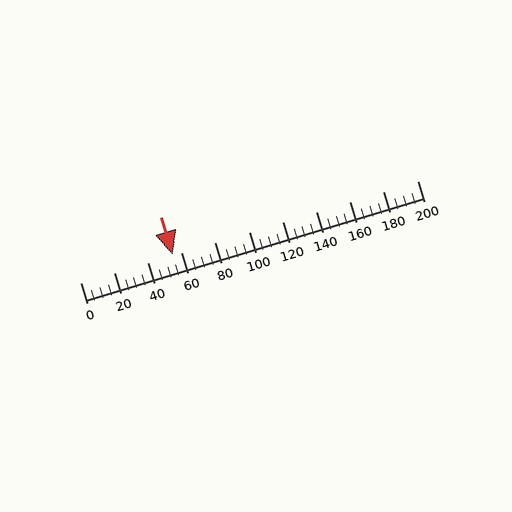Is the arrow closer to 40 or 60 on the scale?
The arrow is closer to 60.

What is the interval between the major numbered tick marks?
The major tick marks are spaced 20 units apart.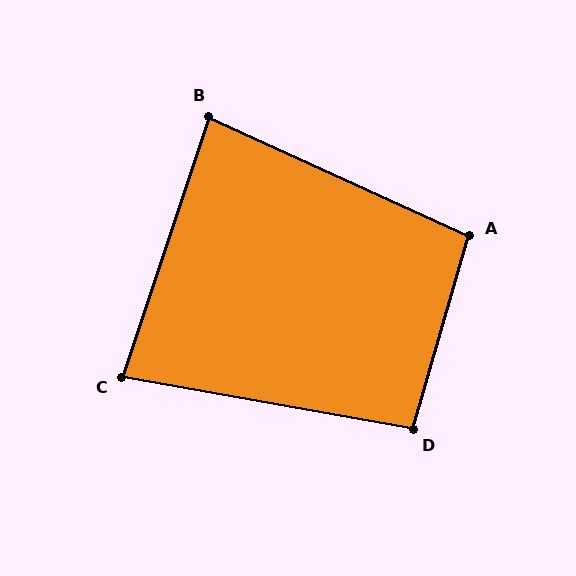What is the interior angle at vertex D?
Approximately 96 degrees (obtuse).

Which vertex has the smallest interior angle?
C, at approximately 82 degrees.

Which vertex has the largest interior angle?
A, at approximately 98 degrees.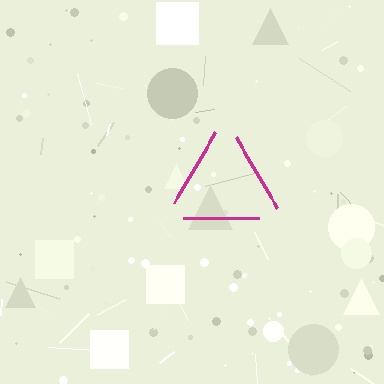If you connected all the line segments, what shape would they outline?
They would outline a triangle.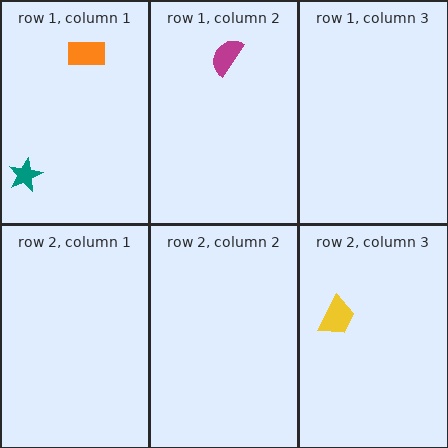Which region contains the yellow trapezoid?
The row 2, column 3 region.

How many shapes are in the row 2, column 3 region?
1.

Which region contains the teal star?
The row 1, column 1 region.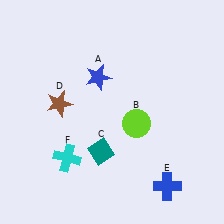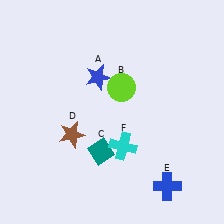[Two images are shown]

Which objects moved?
The objects that moved are: the lime circle (B), the brown star (D), the cyan cross (F).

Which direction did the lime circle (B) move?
The lime circle (B) moved up.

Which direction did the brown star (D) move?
The brown star (D) moved down.